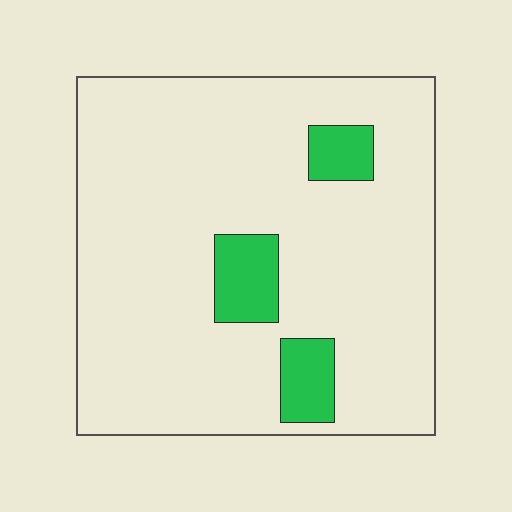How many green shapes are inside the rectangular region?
3.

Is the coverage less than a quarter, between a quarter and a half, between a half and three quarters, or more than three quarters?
Less than a quarter.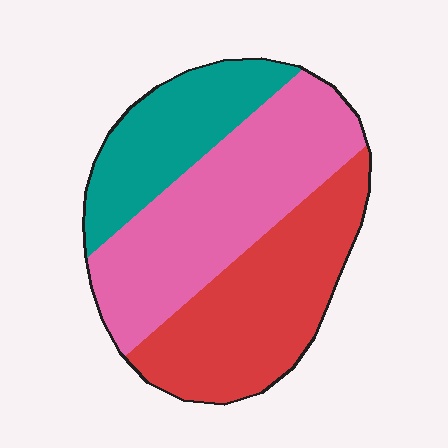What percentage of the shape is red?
Red covers 36% of the shape.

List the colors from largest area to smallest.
From largest to smallest: pink, red, teal.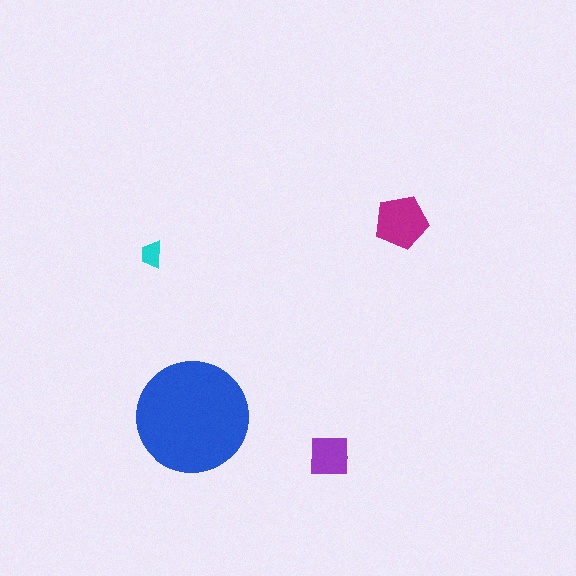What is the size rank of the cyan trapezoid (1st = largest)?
4th.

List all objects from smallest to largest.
The cyan trapezoid, the purple square, the magenta pentagon, the blue circle.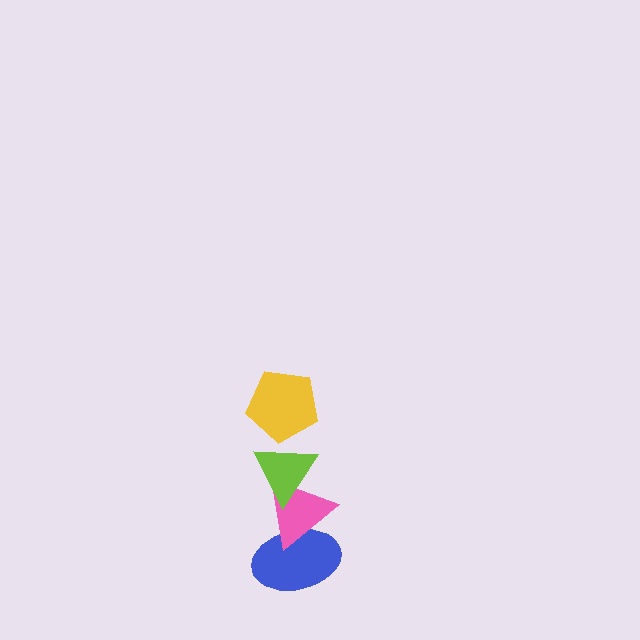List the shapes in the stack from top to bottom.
From top to bottom: the yellow pentagon, the lime triangle, the pink triangle, the blue ellipse.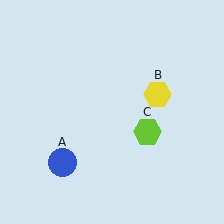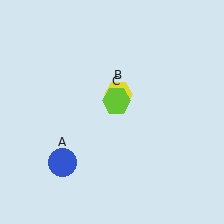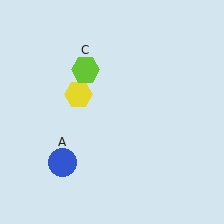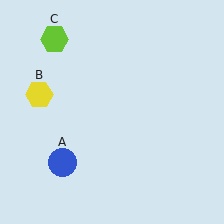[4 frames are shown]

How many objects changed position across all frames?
2 objects changed position: yellow hexagon (object B), lime hexagon (object C).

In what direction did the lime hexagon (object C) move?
The lime hexagon (object C) moved up and to the left.